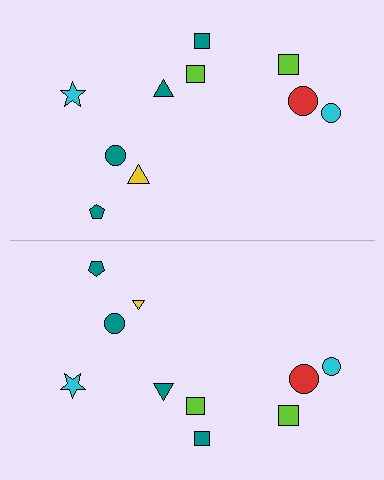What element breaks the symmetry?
The yellow triangle on the bottom side has a different size than its mirror counterpart.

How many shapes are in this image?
There are 20 shapes in this image.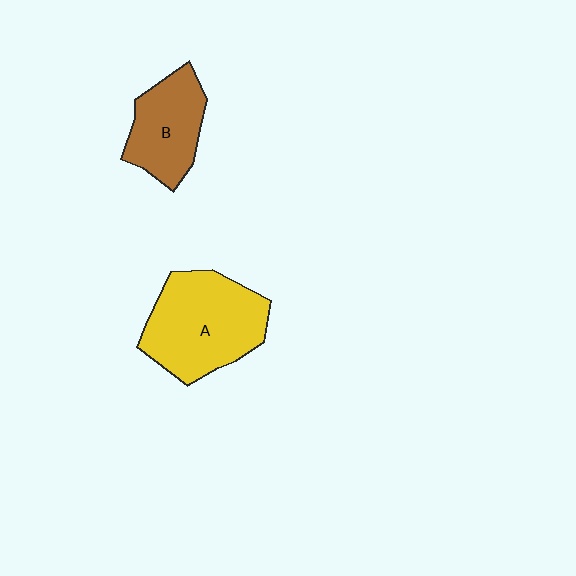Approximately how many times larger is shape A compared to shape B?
Approximately 1.5 times.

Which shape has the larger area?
Shape A (yellow).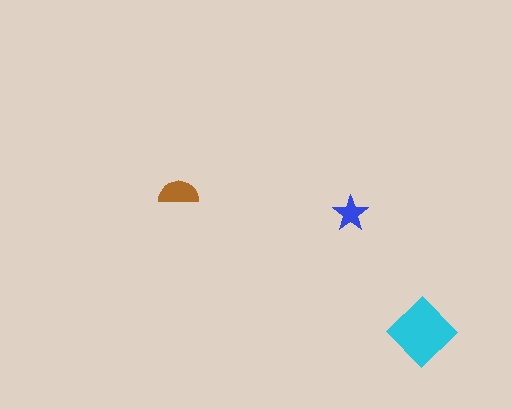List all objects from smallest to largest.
The blue star, the brown semicircle, the cyan diamond.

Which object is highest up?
The brown semicircle is topmost.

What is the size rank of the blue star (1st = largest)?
3rd.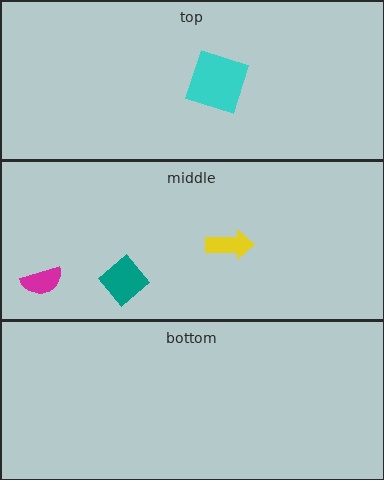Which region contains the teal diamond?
The middle region.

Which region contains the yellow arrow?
The middle region.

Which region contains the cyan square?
The top region.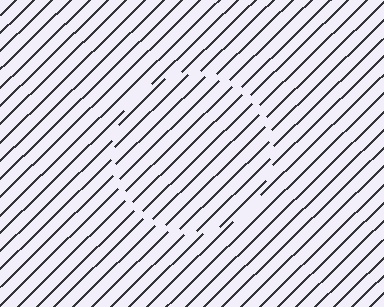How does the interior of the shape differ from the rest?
The interior of the shape contains the same grating, shifted by half a period — the contour is defined by the phase discontinuity where line-ends from the inner and outer gratings abut.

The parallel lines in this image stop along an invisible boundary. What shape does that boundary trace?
An illusory circle. The interior of the shape contains the same grating, shifted by half a period — the contour is defined by the phase discontinuity where line-ends from the inner and outer gratings abut.